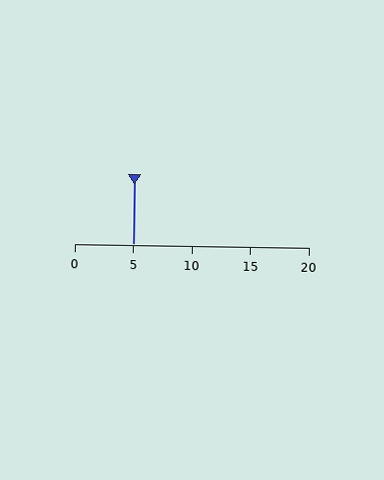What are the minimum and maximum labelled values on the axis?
The axis runs from 0 to 20.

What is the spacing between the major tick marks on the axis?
The major ticks are spaced 5 apart.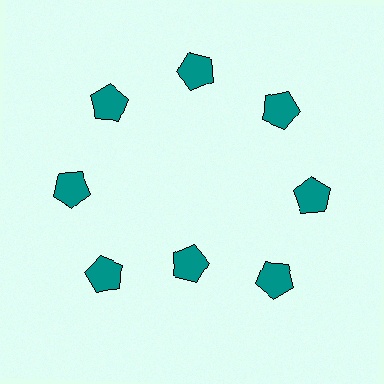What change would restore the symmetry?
The symmetry would be restored by moving it outward, back onto the ring so that all 8 pentagons sit at equal angles and equal distance from the center.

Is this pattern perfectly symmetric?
No. The 8 teal pentagons are arranged in a ring, but one element near the 6 o'clock position is pulled inward toward the center, breaking the 8-fold rotational symmetry.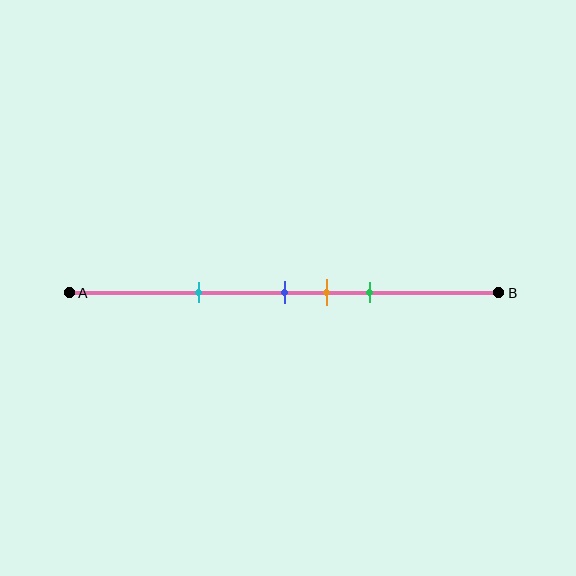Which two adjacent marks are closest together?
The blue and orange marks are the closest adjacent pair.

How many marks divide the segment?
There are 4 marks dividing the segment.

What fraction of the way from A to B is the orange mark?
The orange mark is approximately 60% (0.6) of the way from A to B.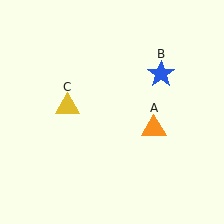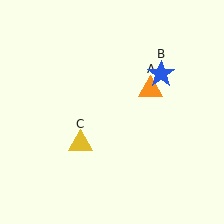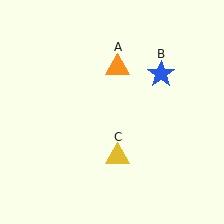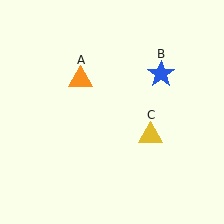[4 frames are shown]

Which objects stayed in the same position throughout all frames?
Blue star (object B) remained stationary.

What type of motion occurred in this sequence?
The orange triangle (object A), yellow triangle (object C) rotated counterclockwise around the center of the scene.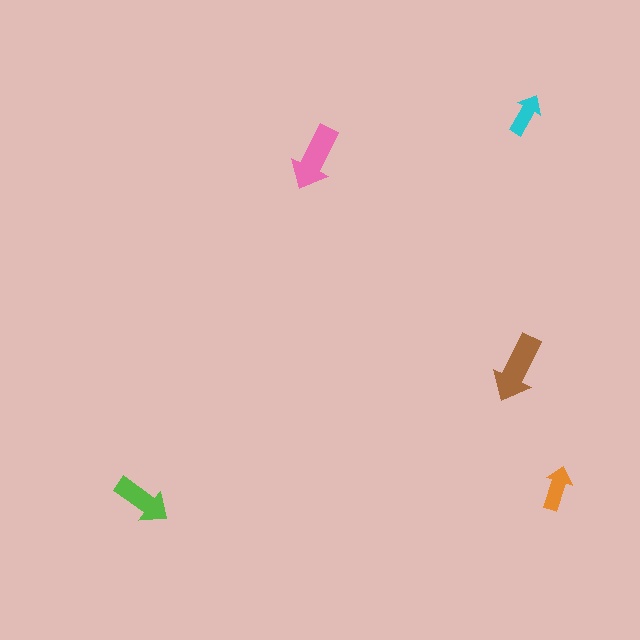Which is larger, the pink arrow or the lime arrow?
The pink one.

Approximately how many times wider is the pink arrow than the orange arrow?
About 1.5 times wider.